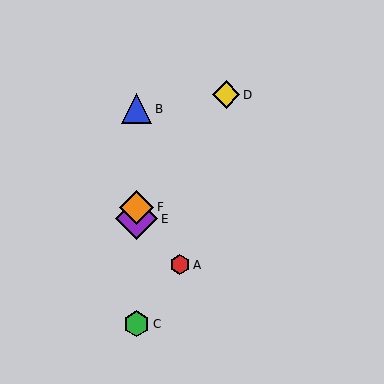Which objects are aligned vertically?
Objects B, C, E, F are aligned vertically.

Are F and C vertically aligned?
Yes, both are at x≈137.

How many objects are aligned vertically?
4 objects (B, C, E, F) are aligned vertically.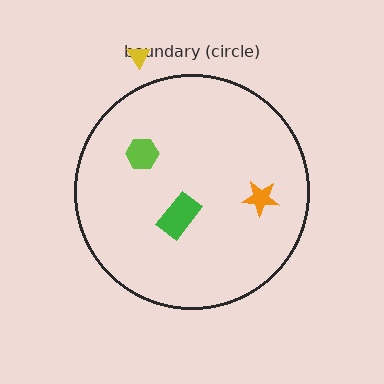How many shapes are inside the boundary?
3 inside, 1 outside.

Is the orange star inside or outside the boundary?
Inside.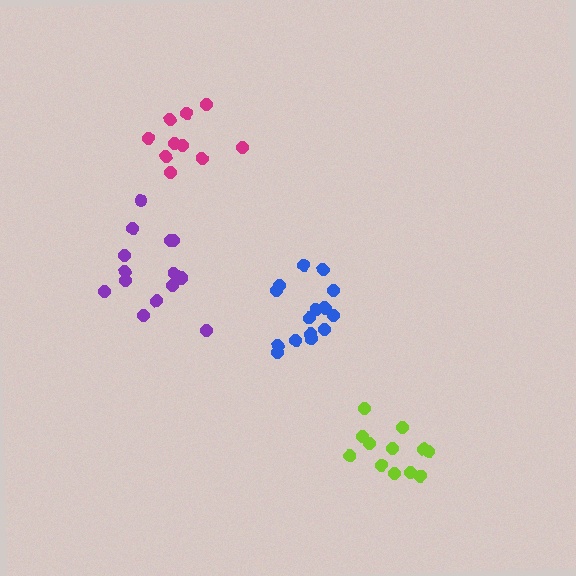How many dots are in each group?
Group 1: 15 dots, Group 2: 16 dots, Group 3: 12 dots, Group 4: 10 dots (53 total).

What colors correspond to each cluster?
The clusters are colored: purple, blue, lime, magenta.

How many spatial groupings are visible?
There are 4 spatial groupings.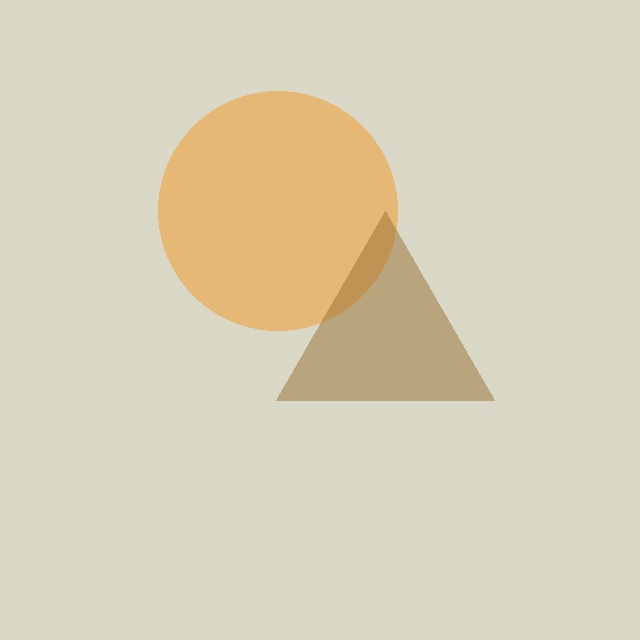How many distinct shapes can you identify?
There are 2 distinct shapes: an orange circle, a brown triangle.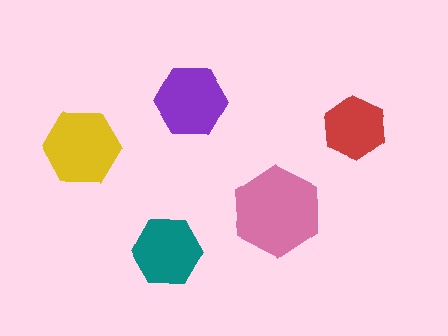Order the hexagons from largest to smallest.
the pink one, the yellow one, the purple one, the teal one, the red one.